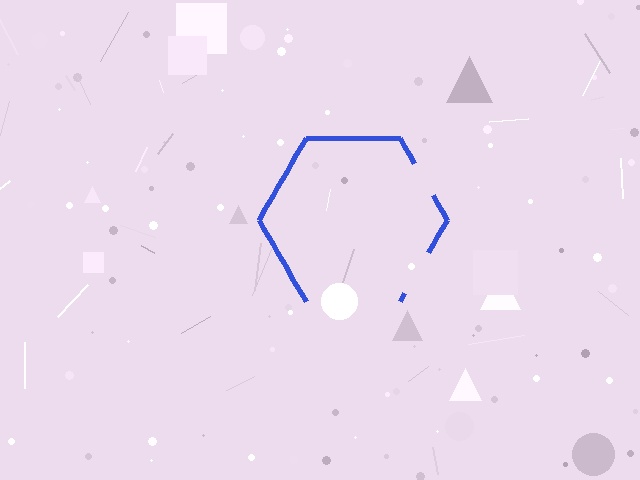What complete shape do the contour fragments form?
The contour fragments form a hexagon.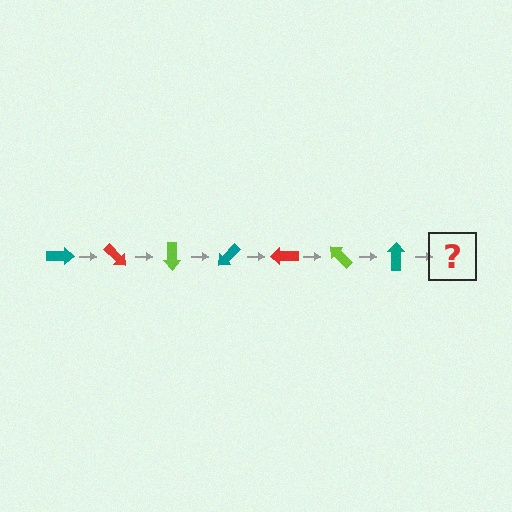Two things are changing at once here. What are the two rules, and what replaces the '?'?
The two rules are that it rotates 45 degrees each step and the color cycles through teal, red, and lime. The '?' should be a red arrow, rotated 315 degrees from the start.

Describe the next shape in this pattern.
It should be a red arrow, rotated 315 degrees from the start.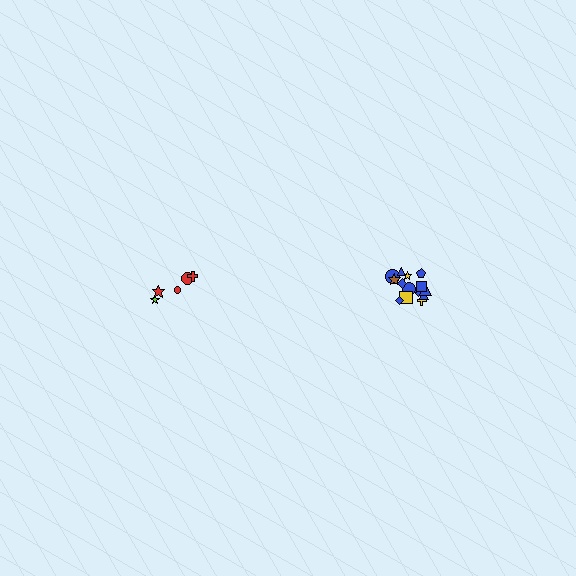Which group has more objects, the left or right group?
The right group.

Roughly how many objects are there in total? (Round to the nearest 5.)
Roughly 20 objects in total.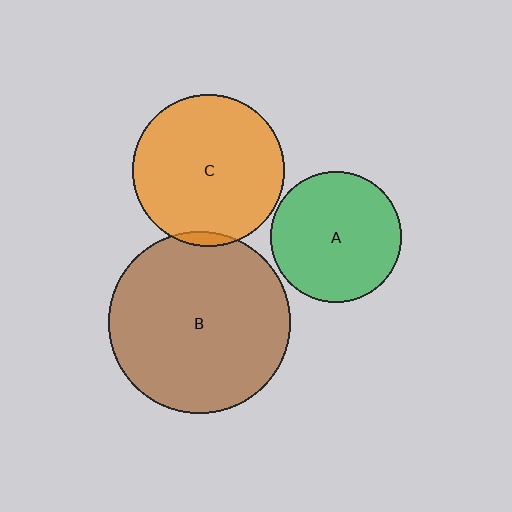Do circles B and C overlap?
Yes.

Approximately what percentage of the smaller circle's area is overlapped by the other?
Approximately 5%.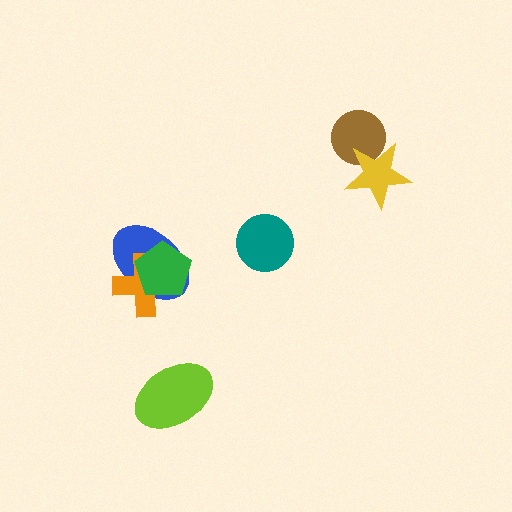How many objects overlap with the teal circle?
0 objects overlap with the teal circle.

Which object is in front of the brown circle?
The yellow star is in front of the brown circle.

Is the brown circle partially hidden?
Yes, it is partially covered by another shape.